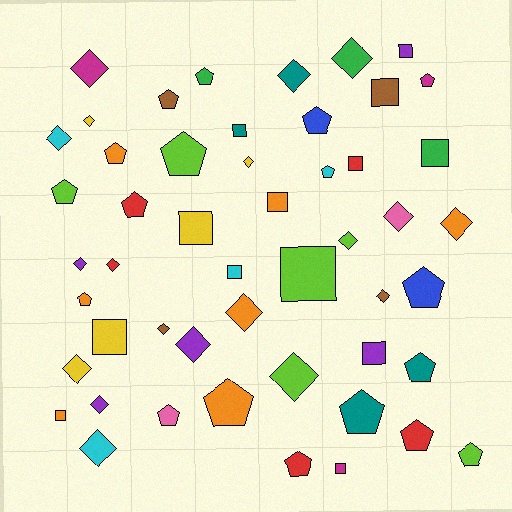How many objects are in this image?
There are 50 objects.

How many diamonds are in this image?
There are 19 diamonds.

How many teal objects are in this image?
There are 4 teal objects.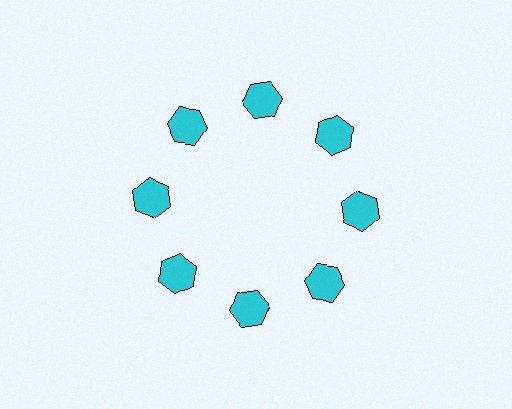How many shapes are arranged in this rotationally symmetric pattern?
There are 8 shapes, arranged in 8 groups of 1.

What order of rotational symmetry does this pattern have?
This pattern has 8-fold rotational symmetry.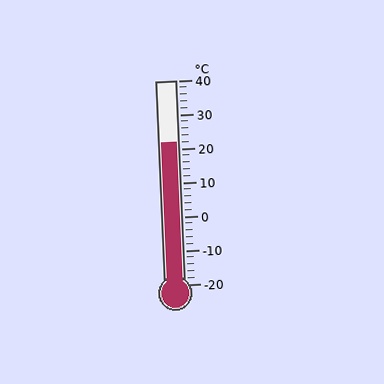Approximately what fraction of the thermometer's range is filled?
The thermometer is filled to approximately 70% of its range.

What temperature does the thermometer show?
The thermometer shows approximately 22°C.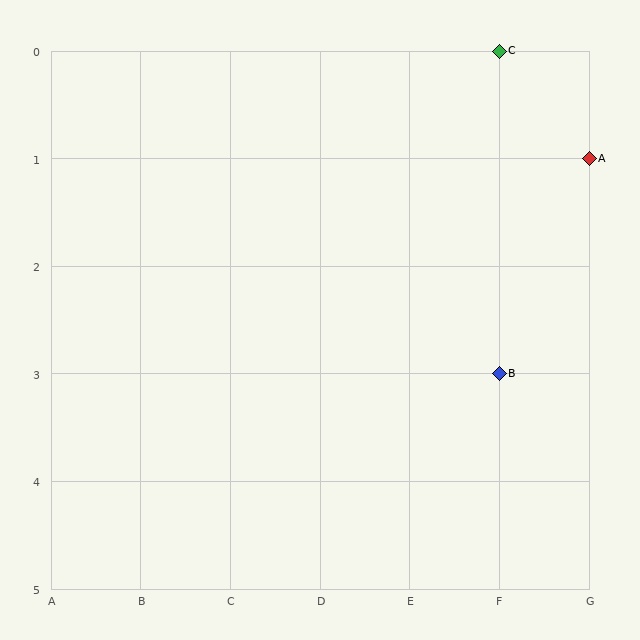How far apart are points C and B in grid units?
Points C and B are 3 rows apart.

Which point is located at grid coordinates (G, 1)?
Point A is at (G, 1).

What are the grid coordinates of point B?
Point B is at grid coordinates (F, 3).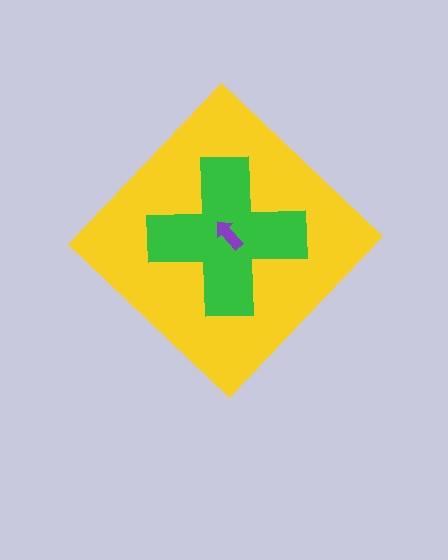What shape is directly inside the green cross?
The purple arrow.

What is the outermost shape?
The yellow diamond.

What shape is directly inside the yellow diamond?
The green cross.